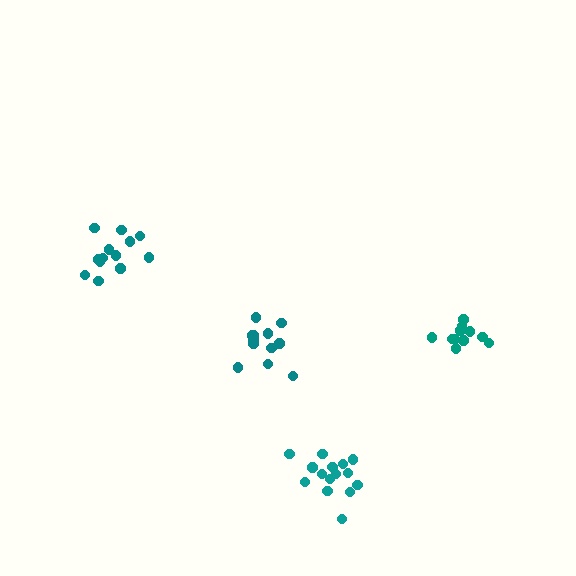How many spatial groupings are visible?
There are 4 spatial groupings.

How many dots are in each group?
Group 1: 15 dots, Group 2: 12 dots, Group 3: 14 dots, Group 4: 11 dots (52 total).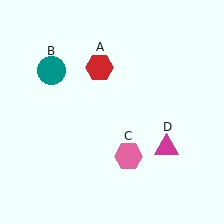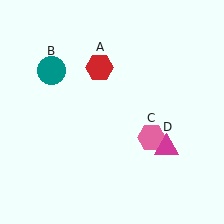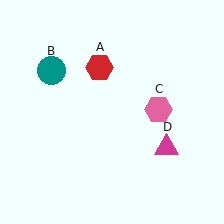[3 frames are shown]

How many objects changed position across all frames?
1 object changed position: pink hexagon (object C).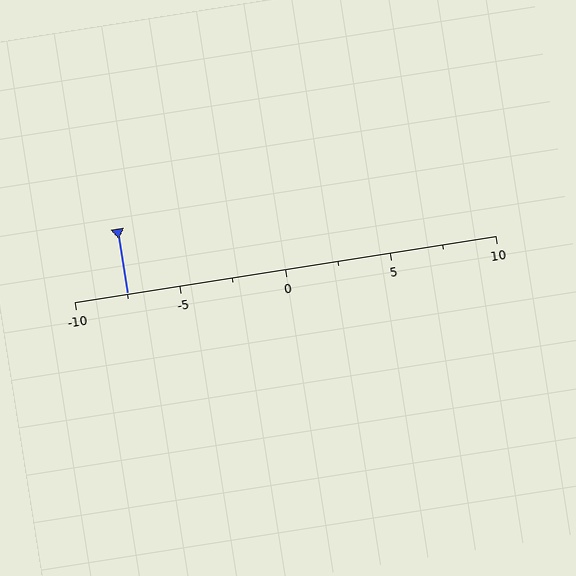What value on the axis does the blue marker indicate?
The marker indicates approximately -7.5.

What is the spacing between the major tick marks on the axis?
The major ticks are spaced 5 apart.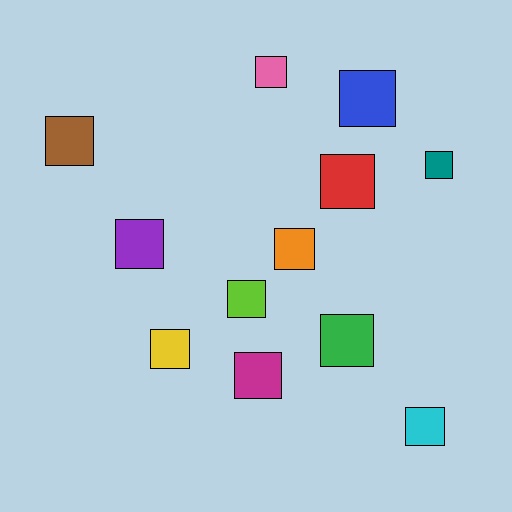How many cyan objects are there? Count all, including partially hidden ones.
There is 1 cyan object.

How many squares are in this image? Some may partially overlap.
There are 12 squares.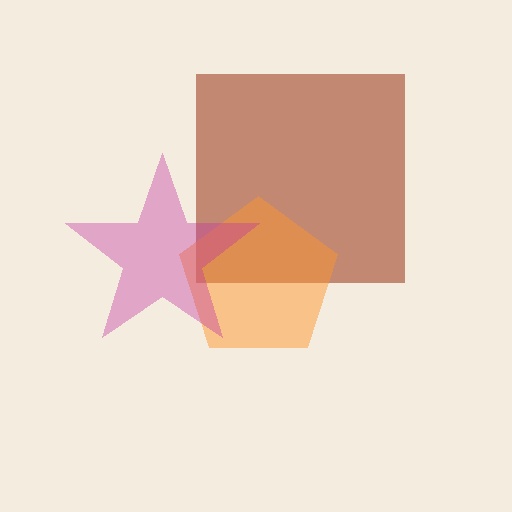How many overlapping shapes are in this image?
There are 3 overlapping shapes in the image.